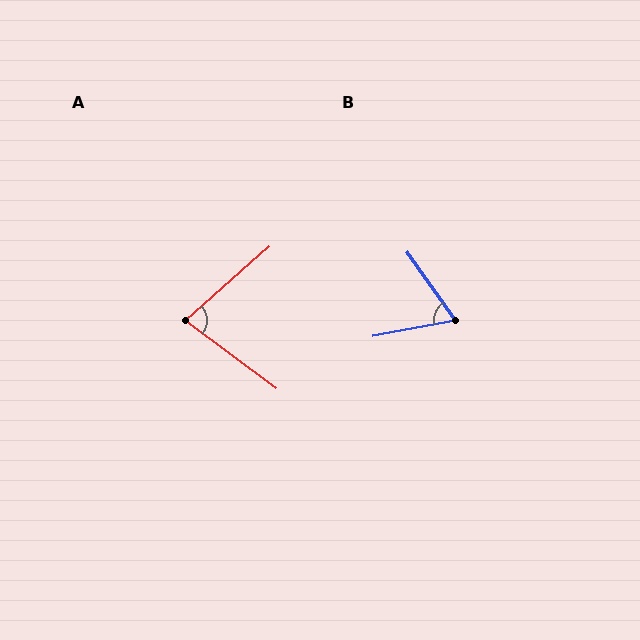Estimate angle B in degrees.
Approximately 65 degrees.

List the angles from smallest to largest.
B (65°), A (78°).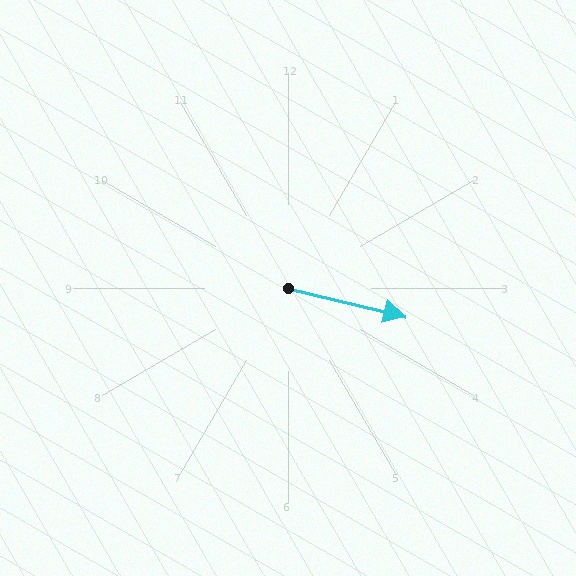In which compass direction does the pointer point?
East.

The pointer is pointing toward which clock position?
Roughly 3 o'clock.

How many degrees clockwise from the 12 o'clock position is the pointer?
Approximately 103 degrees.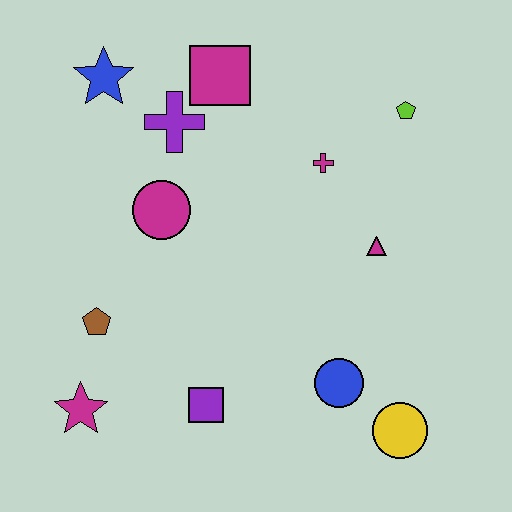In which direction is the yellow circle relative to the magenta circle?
The yellow circle is to the right of the magenta circle.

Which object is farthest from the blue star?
The yellow circle is farthest from the blue star.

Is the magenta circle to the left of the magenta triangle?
Yes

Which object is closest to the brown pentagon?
The magenta star is closest to the brown pentagon.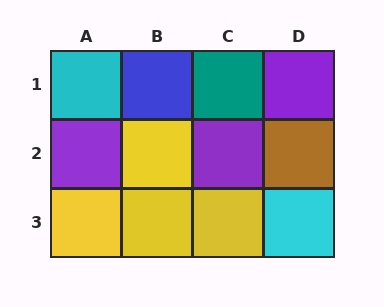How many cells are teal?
1 cell is teal.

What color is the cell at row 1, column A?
Cyan.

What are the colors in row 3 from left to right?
Yellow, yellow, yellow, cyan.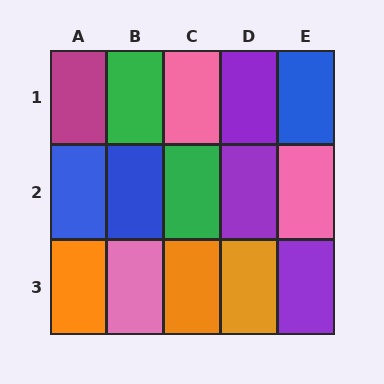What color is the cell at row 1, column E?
Blue.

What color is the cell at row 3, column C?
Orange.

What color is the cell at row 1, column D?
Purple.